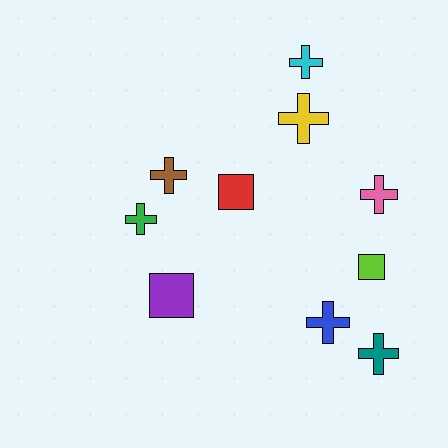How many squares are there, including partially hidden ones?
There are 3 squares.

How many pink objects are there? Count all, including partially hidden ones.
There is 1 pink object.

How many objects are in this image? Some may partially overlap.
There are 10 objects.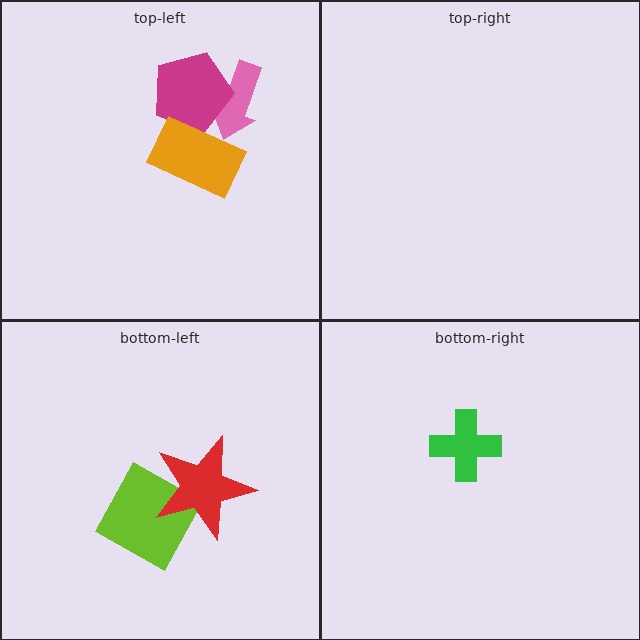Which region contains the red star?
The bottom-left region.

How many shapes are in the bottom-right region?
1.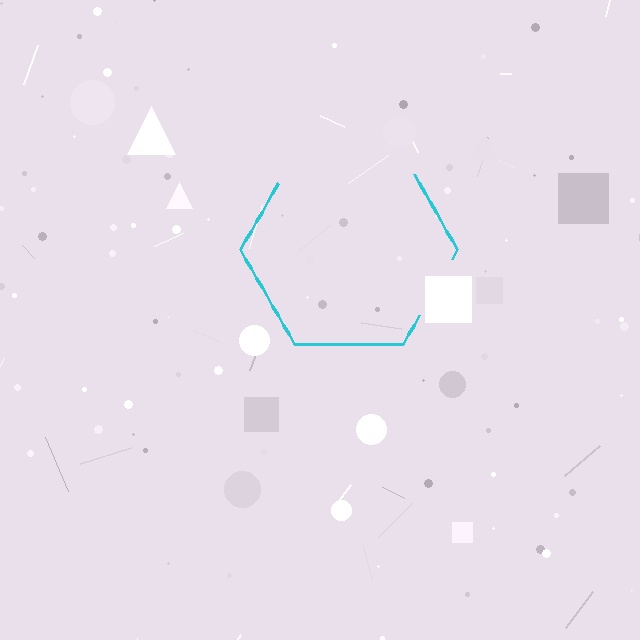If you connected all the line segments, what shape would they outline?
They would outline a hexagon.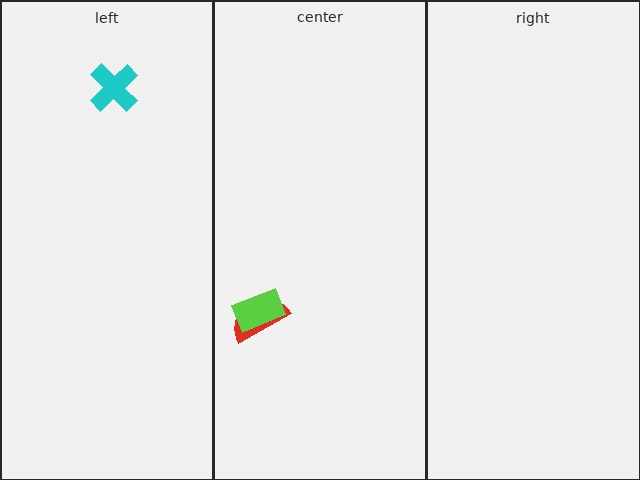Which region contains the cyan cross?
The left region.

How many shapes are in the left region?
1.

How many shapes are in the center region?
2.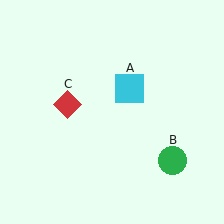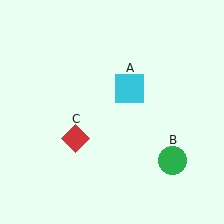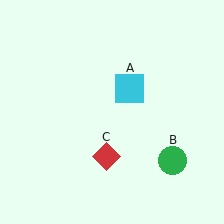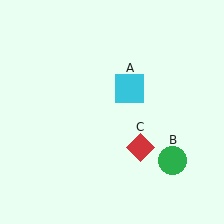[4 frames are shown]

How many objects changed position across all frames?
1 object changed position: red diamond (object C).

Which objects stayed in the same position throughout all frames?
Cyan square (object A) and green circle (object B) remained stationary.